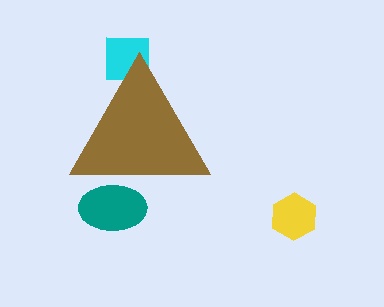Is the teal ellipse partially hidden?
Yes, the teal ellipse is partially hidden behind the brown triangle.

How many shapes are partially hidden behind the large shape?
2 shapes are partially hidden.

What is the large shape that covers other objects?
A brown triangle.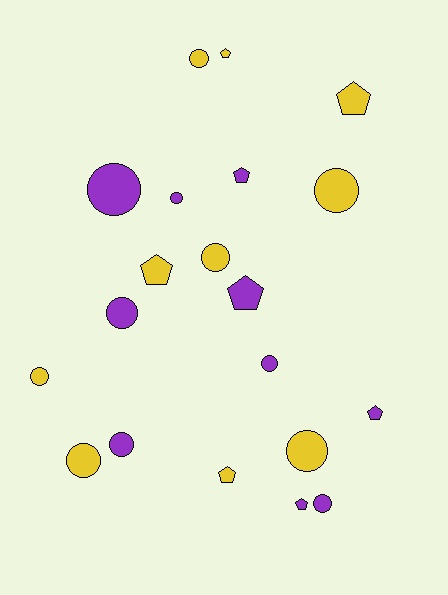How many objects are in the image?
There are 20 objects.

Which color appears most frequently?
Yellow, with 10 objects.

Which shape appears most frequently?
Circle, with 12 objects.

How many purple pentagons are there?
There are 4 purple pentagons.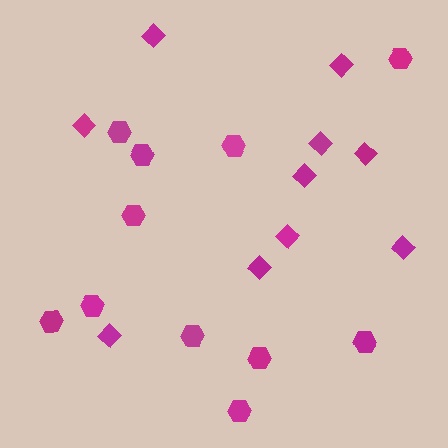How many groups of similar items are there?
There are 2 groups: one group of hexagons (11) and one group of diamonds (10).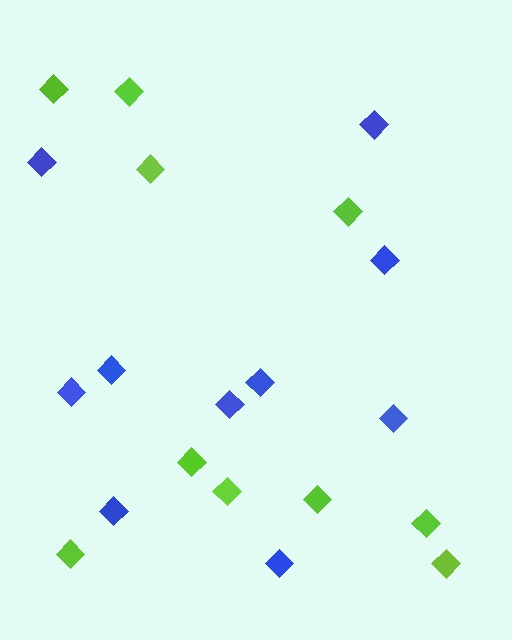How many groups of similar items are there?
There are 2 groups: one group of lime diamonds (10) and one group of blue diamonds (10).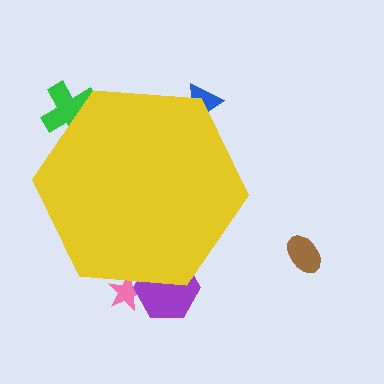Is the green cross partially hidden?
Yes, the green cross is partially hidden behind the yellow hexagon.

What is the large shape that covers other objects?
A yellow hexagon.